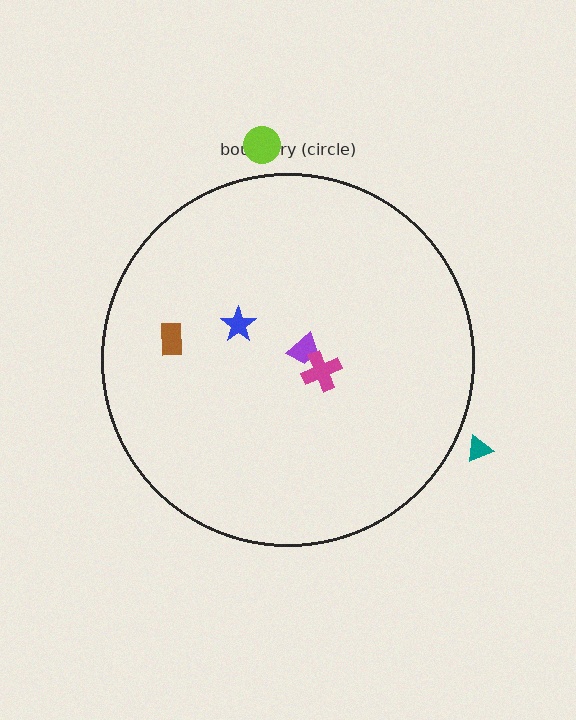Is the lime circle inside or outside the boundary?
Outside.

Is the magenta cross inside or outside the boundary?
Inside.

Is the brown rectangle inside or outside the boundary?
Inside.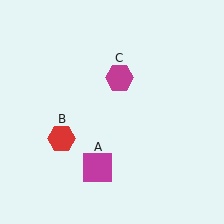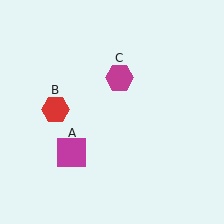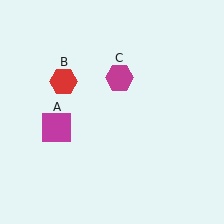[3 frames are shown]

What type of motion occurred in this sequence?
The magenta square (object A), red hexagon (object B) rotated clockwise around the center of the scene.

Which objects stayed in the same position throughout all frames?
Magenta hexagon (object C) remained stationary.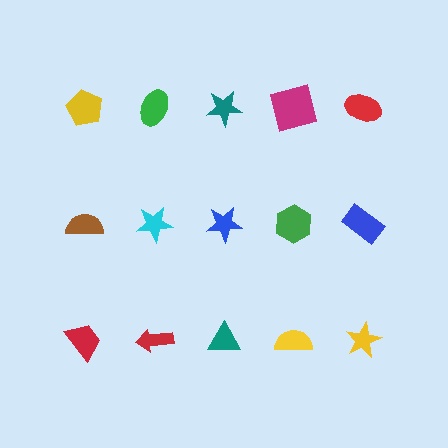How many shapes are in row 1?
5 shapes.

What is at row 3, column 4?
A yellow semicircle.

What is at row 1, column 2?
A green ellipse.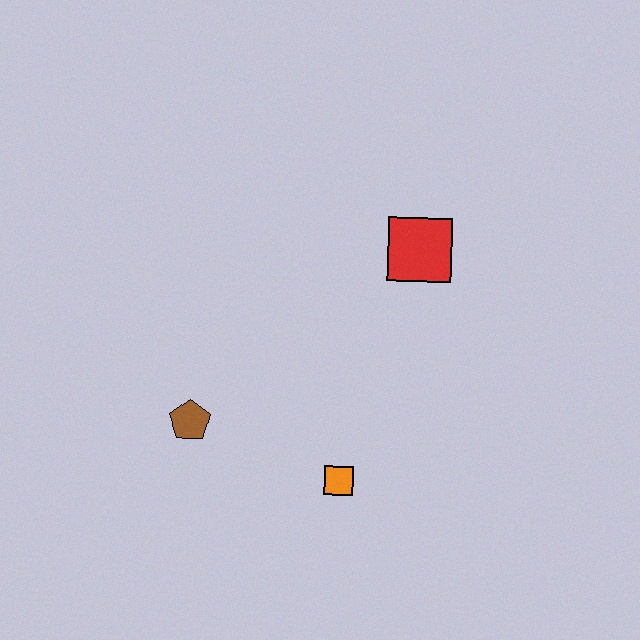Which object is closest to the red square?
The orange square is closest to the red square.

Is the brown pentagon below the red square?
Yes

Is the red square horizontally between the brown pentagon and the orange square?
No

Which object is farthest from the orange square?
The red square is farthest from the orange square.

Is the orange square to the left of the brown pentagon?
No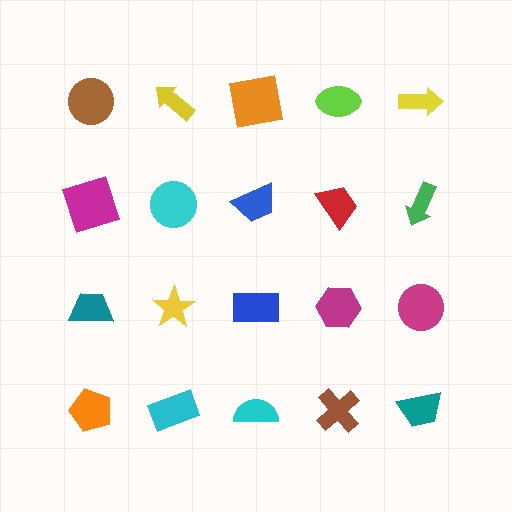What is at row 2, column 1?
A magenta square.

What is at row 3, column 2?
A yellow star.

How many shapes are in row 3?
5 shapes.